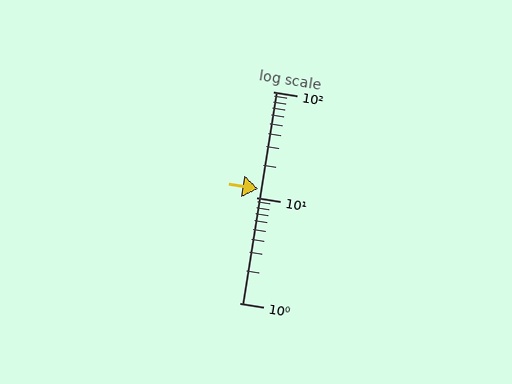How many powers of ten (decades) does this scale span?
The scale spans 2 decades, from 1 to 100.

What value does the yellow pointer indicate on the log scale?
The pointer indicates approximately 12.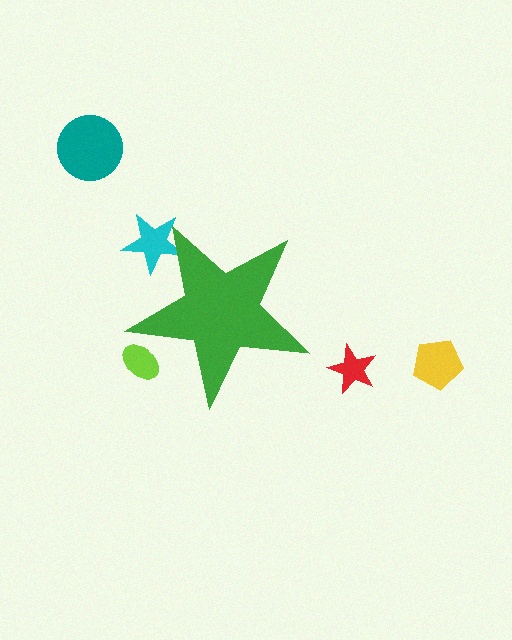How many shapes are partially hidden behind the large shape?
2 shapes are partially hidden.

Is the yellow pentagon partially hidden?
No, the yellow pentagon is fully visible.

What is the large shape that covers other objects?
A green star.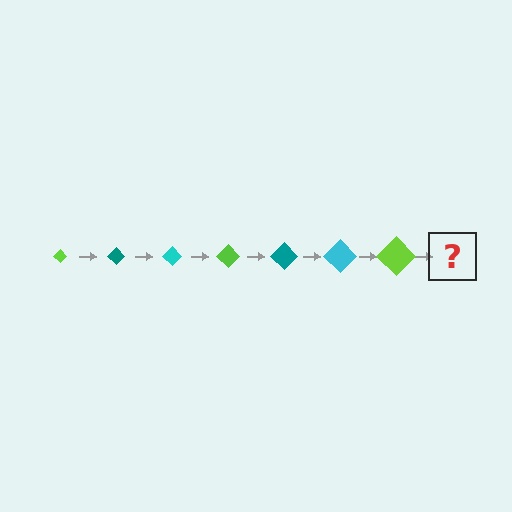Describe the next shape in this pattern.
It should be a teal diamond, larger than the previous one.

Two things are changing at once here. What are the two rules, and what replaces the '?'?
The two rules are that the diamond grows larger each step and the color cycles through lime, teal, and cyan. The '?' should be a teal diamond, larger than the previous one.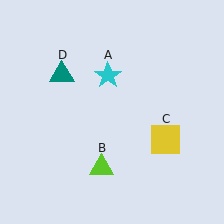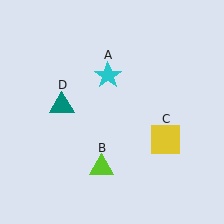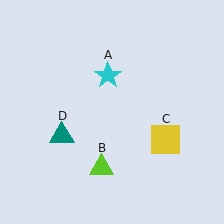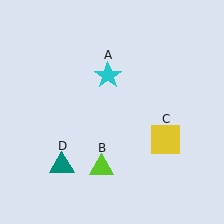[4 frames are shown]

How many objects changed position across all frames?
1 object changed position: teal triangle (object D).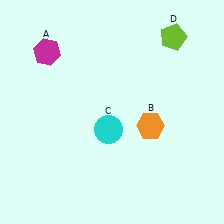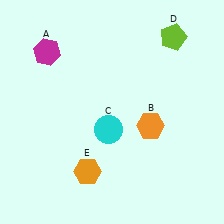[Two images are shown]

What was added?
An orange hexagon (E) was added in Image 2.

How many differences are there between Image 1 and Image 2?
There is 1 difference between the two images.